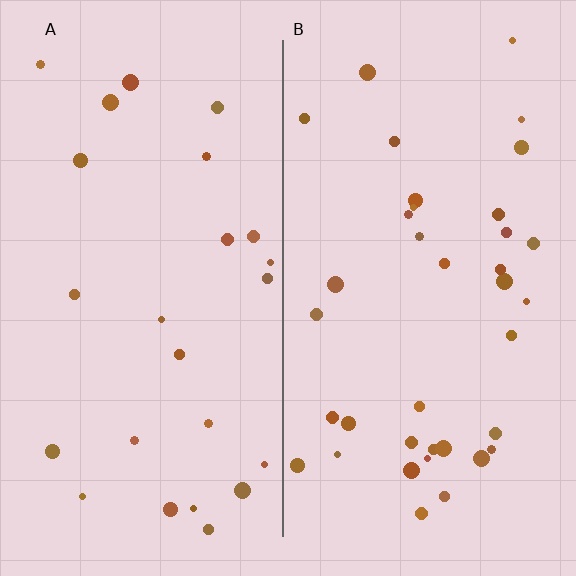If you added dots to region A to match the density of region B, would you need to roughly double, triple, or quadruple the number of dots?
Approximately double.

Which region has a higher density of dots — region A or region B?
B (the right).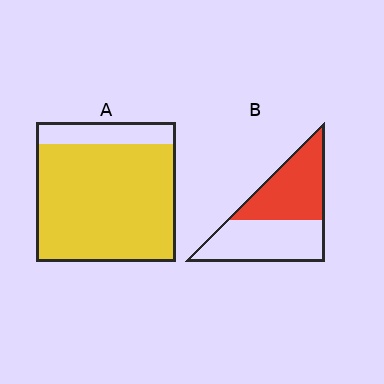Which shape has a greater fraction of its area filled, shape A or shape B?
Shape A.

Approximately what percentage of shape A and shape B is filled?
A is approximately 85% and B is approximately 50%.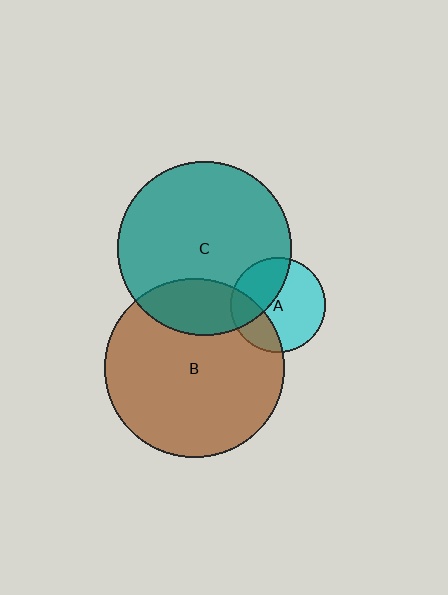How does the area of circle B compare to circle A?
Approximately 3.6 times.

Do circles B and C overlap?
Yes.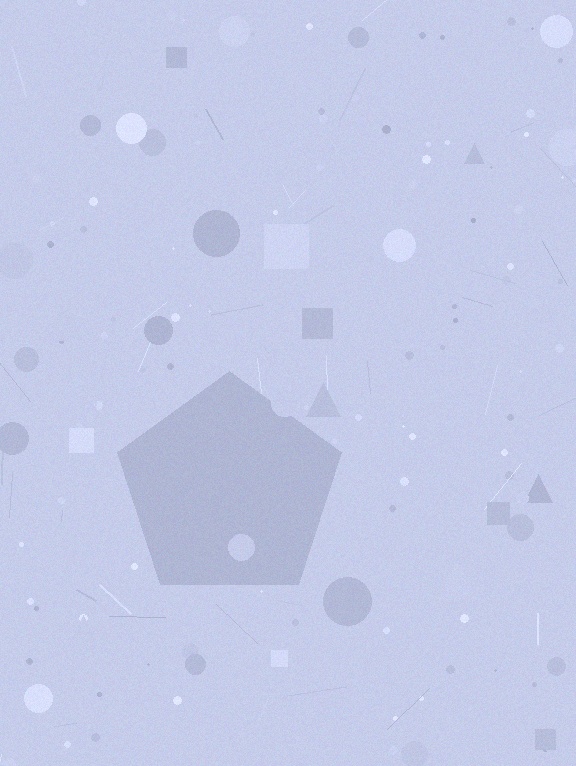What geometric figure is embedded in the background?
A pentagon is embedded in the background.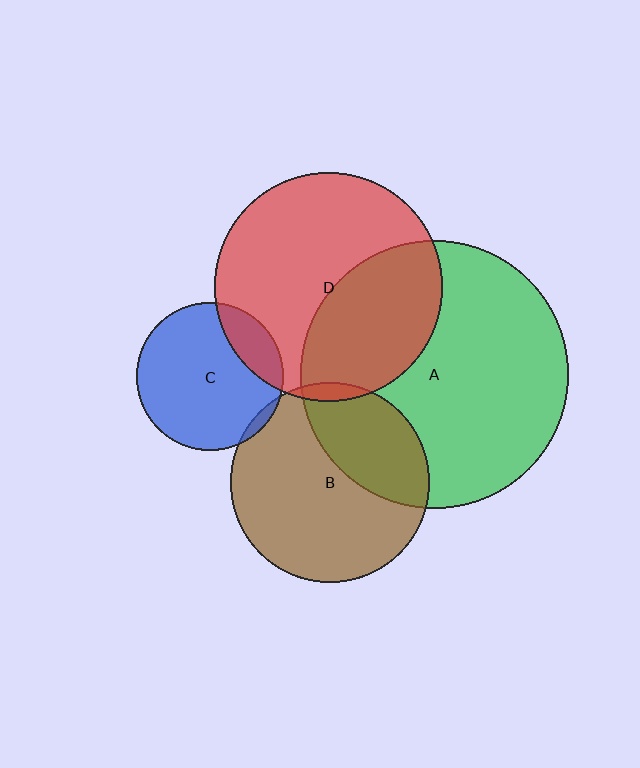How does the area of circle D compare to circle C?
Approximately 2.4 times.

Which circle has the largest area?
Circle A (green).